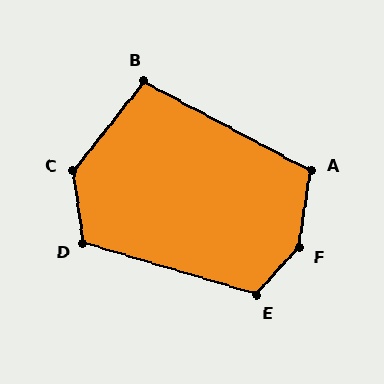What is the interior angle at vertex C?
Approximately 134 degrees (obtuse).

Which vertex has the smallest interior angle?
B, at approximately 100 degrees.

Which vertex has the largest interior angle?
F, at approximately 146 degrees.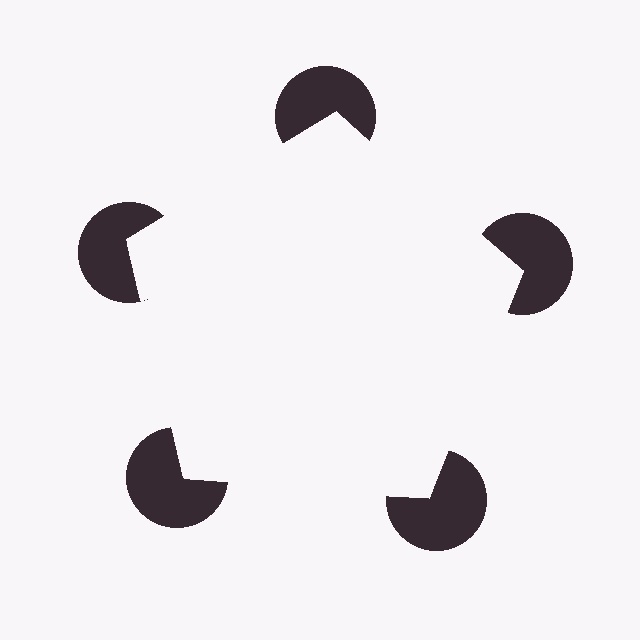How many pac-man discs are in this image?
There are 5 — one at each vertex of the illusory pentagon.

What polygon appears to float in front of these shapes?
An illusory pentagon — its edges are inferred from the aligned wedge cuts in the pac-man discs, not physically drawn.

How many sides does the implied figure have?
5 sides.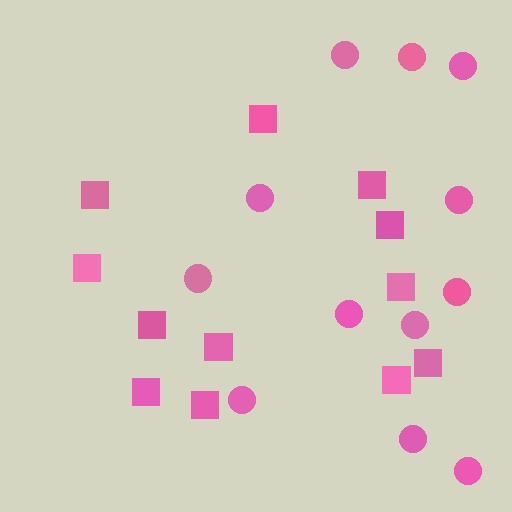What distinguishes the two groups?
There are 2 groups: one group of squares (12) and one group of circles (12).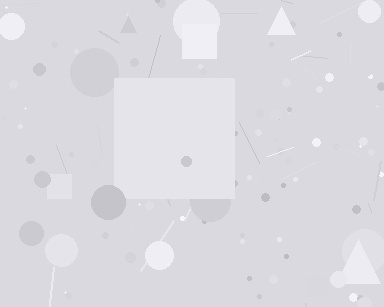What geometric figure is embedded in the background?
A square is embedded in the background.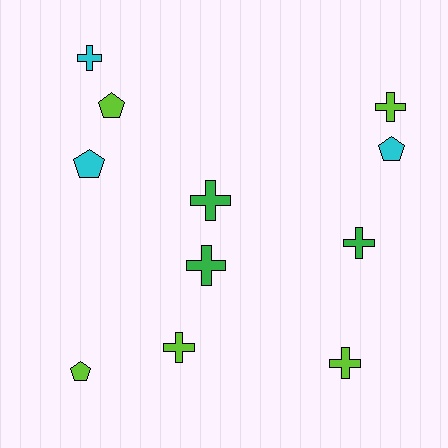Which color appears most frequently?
Lime, with 5 objects.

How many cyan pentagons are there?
There are 2 cyan pentagons.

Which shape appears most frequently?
Cross, with 7 objects.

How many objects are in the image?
There are 11 objects.